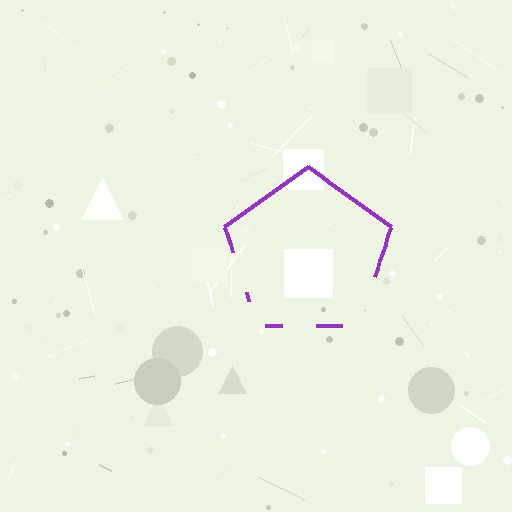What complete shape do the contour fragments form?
The contour fragments form a pentagon.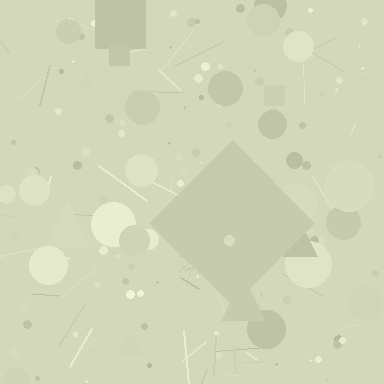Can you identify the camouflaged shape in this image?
The camouflaged shape is a diamond.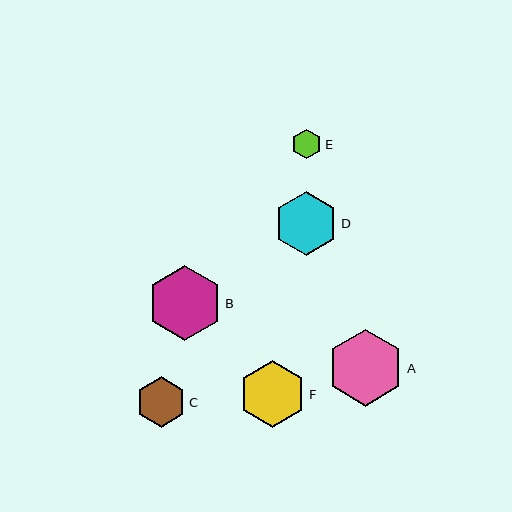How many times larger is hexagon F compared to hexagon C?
Hexagon F is approximately 1.3 times the size of hexagon C.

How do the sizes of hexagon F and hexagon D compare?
Hexagon F and hexagon D are approximately the same size.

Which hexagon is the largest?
Hexagon A is the largest with a size of approximately 77 pixels.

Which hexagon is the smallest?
Hexagon E is the smallest with a size of approximately 30 pixels.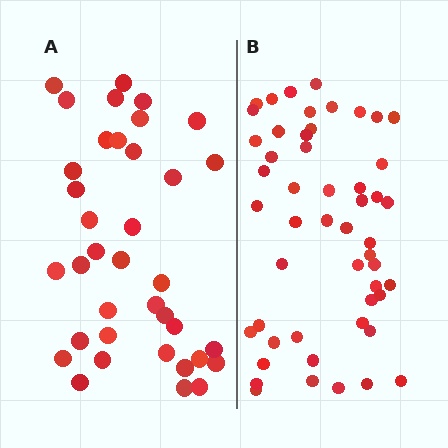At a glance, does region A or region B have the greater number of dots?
Region B (the right region) has more dots.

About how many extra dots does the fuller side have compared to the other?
Region B has approximately 15 more dots than region A.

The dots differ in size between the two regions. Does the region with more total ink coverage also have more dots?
No. Region A has more total ink coverage because its dots are larger, but region B actually contains more individual dots. Total area can be misleading — the number of items is what matters here.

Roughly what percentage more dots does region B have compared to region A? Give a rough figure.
About 40% more.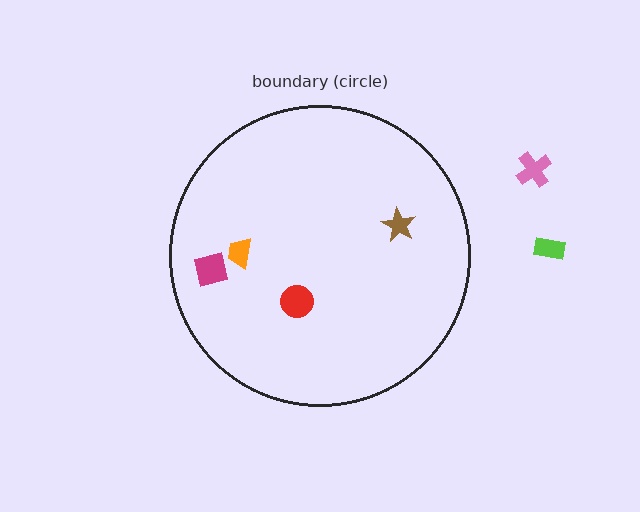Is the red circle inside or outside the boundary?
Inside.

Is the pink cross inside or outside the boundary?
Outside.